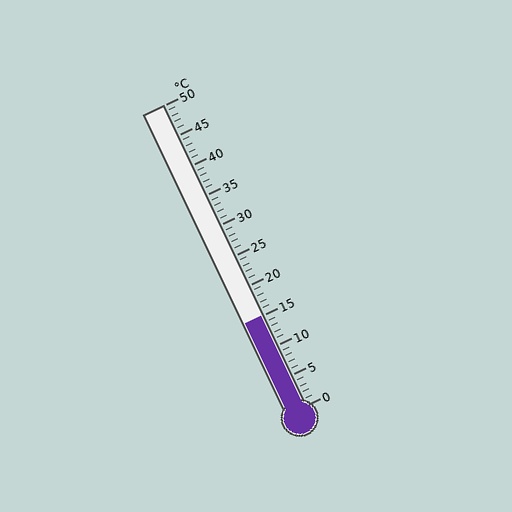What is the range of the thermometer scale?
The thermometer scale ranges from 0°C to 50°C.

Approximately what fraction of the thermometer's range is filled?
The thermometer is filled to approximately 30% of its range.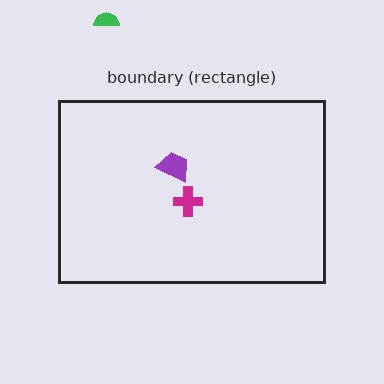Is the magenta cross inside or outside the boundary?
Inside.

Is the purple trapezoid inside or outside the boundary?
Inside.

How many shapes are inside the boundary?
2 inside, 1 outside.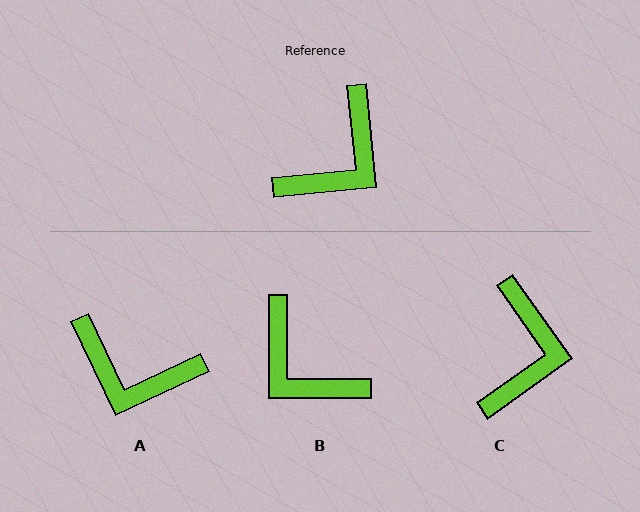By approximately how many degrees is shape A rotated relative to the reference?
Approximately 70 degrees clockwise.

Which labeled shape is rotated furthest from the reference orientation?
B, about 96 degrees away.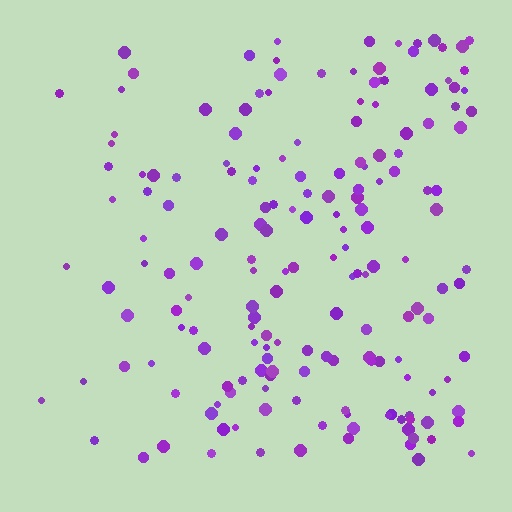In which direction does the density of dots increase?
From left to right, with the right side densest.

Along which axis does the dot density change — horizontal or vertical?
Horizontal.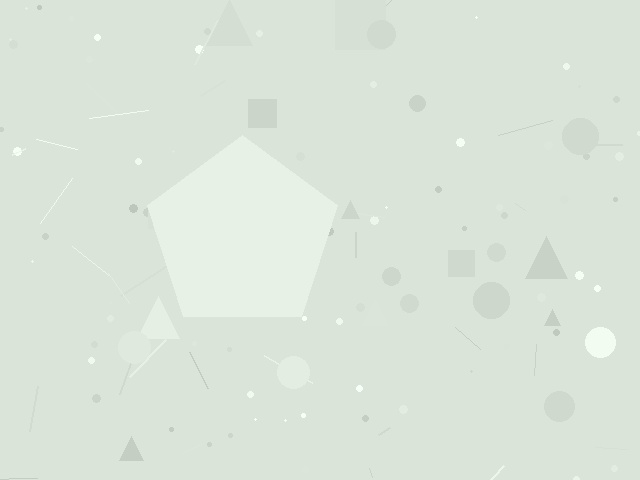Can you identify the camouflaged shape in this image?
The camouflaged shape is a pentagon.